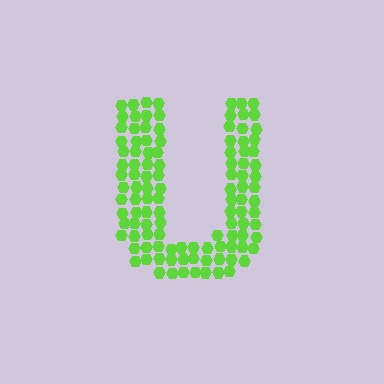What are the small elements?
The small elements are hexagons.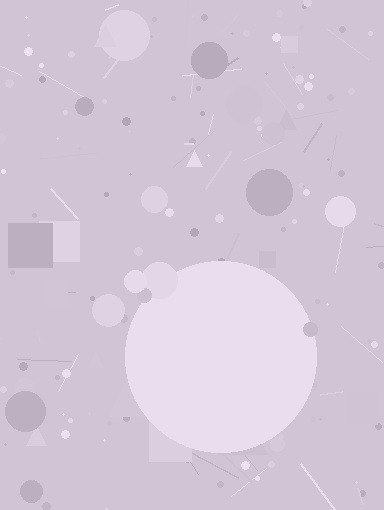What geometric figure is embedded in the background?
A circle is embedded in the background.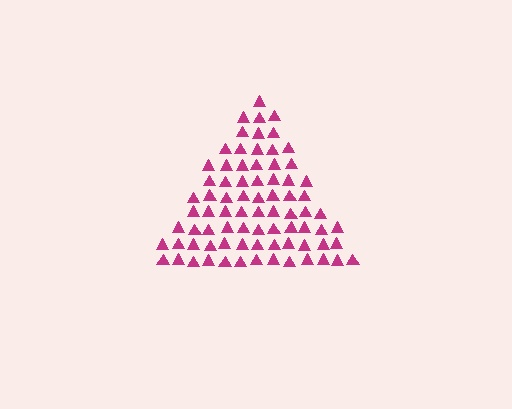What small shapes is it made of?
It is made of small triangles.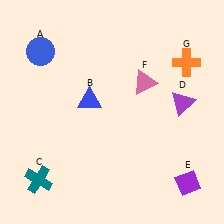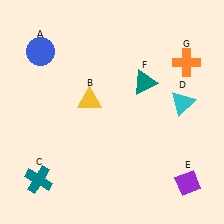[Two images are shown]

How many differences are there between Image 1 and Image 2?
There are 3 differences between the two images.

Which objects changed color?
B changed from blue to yellow. D changed from purple to cyan. F changed from pink to teal.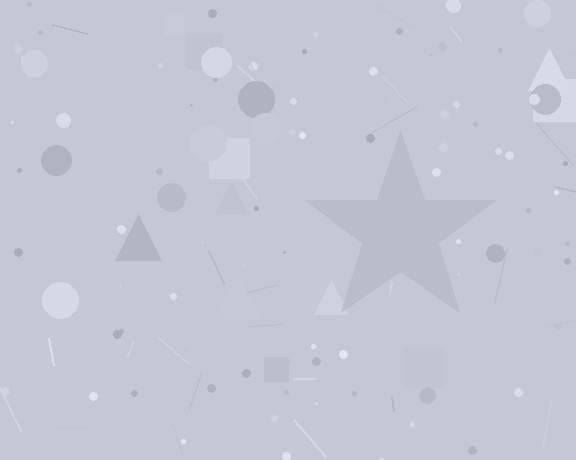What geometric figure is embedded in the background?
A star is embedded in the background.